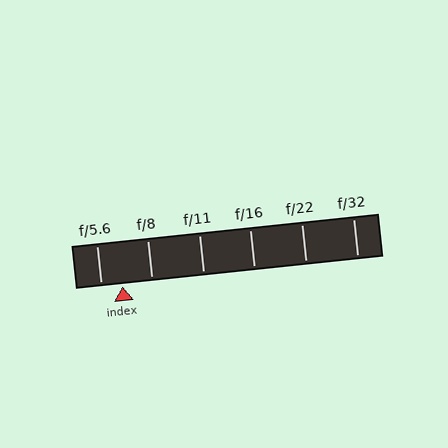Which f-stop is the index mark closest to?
The index mark is closest to f/5.6.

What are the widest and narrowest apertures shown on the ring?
The widest aperture shown is f/5.6 and the narrowest is f/32.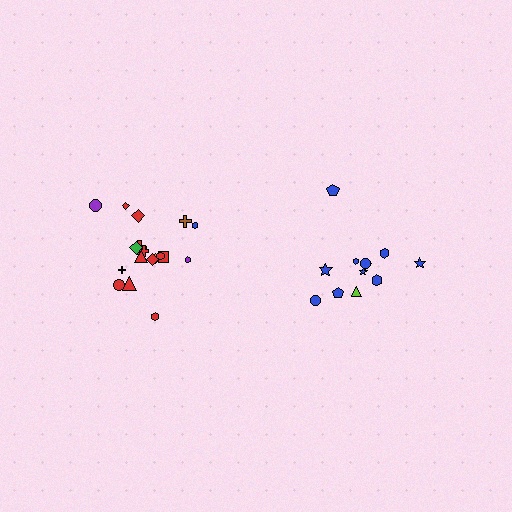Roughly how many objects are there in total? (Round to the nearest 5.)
Roughly 30 objects in total.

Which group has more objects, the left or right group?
The left group.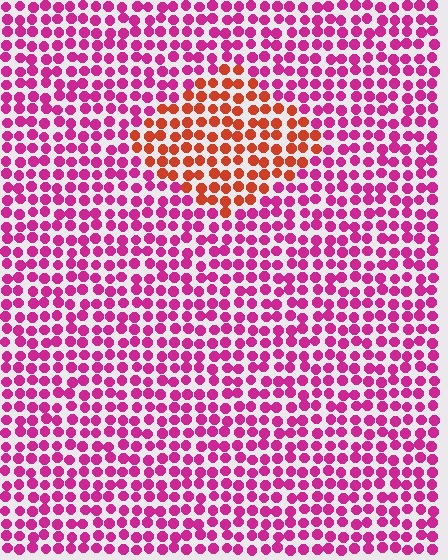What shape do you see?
I see a diamond.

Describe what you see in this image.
The image is filled with small magenta elements in a uniform arrangement. A diamond-shaped region is visible where the elements are tinted to a slightly different hue, forming a subtle color boundary.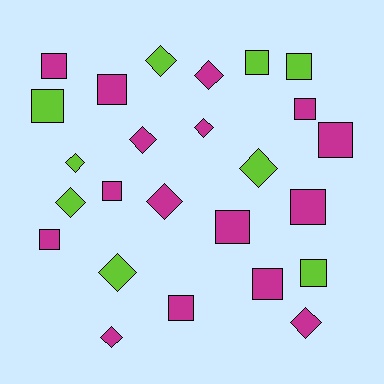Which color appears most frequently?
Magenta, with 16 objects.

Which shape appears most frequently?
Square, with 14 objects.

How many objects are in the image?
There are 25 objects.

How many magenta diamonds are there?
There are 6 magenta diamonds.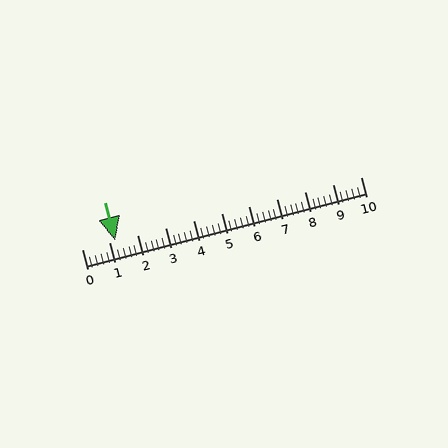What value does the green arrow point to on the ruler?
The green arrow points to approximately 1.2.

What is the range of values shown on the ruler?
The ruler shows values from 0 to 10.